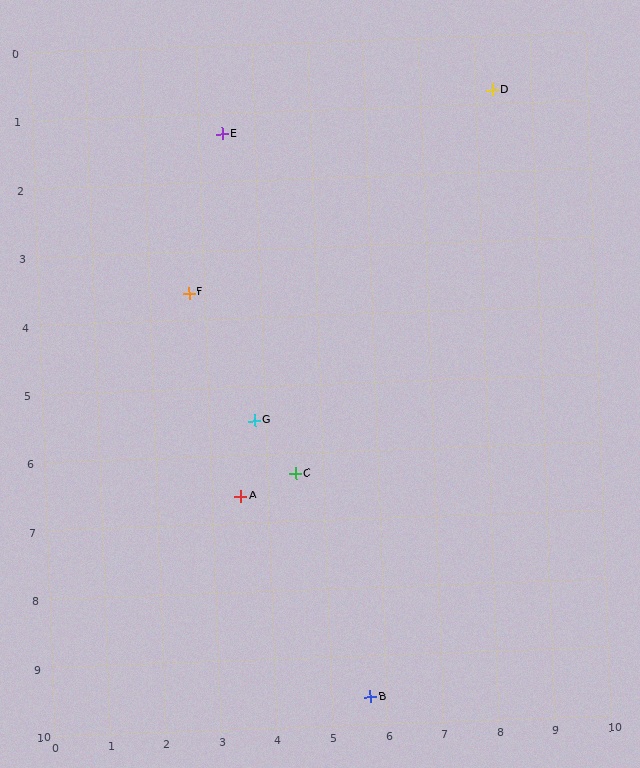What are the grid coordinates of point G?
Point G is at approximately (3.8, 5.5).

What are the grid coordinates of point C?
Point C is at approximately (4.5, 6.3).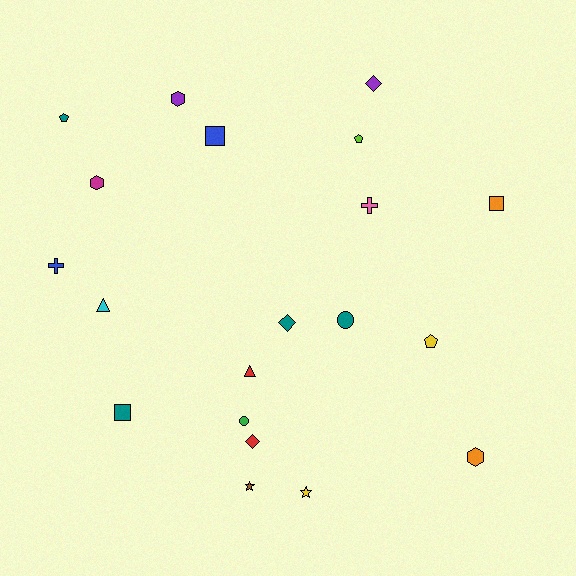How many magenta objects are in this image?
There is 1 magenta object.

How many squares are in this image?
There are 3 squares.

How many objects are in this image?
There are 20 objects.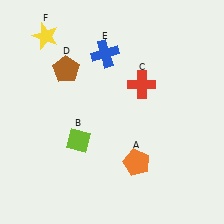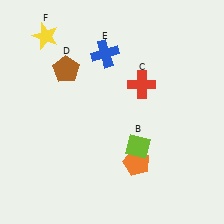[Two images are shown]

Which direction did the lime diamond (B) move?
The lime diamond (B) moved right.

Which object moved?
The lime diamond (B) moved right.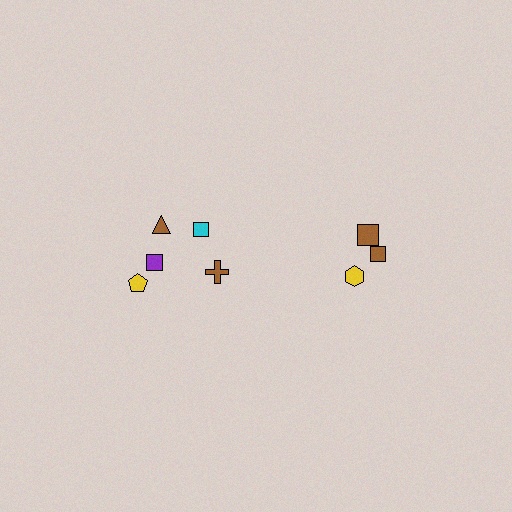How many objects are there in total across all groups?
There are 8 objects.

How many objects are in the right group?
There are 3 objects.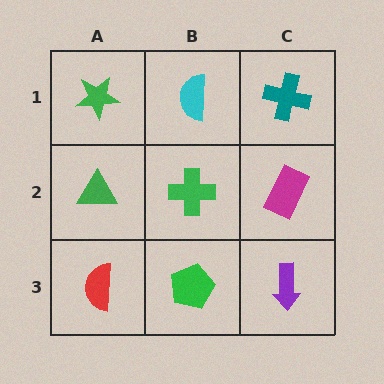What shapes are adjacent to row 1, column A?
A green triangle (row 2, column A), a cyan semicircle (row 1, column B).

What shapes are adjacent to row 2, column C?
A teal cross (row 1, column C), a purple arrow (row 3, column C), a green cross (row 2, column B).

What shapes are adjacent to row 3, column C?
A magenta rectangle (row 2, column C), a green pentagon (row 3, column B).